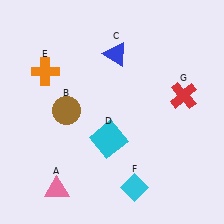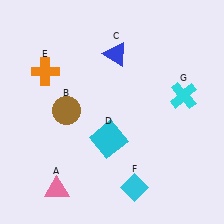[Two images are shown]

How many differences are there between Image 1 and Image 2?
There is 1 difference between the two images.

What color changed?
The cross (G) changed from red in Image 1 to cyan in Image 2.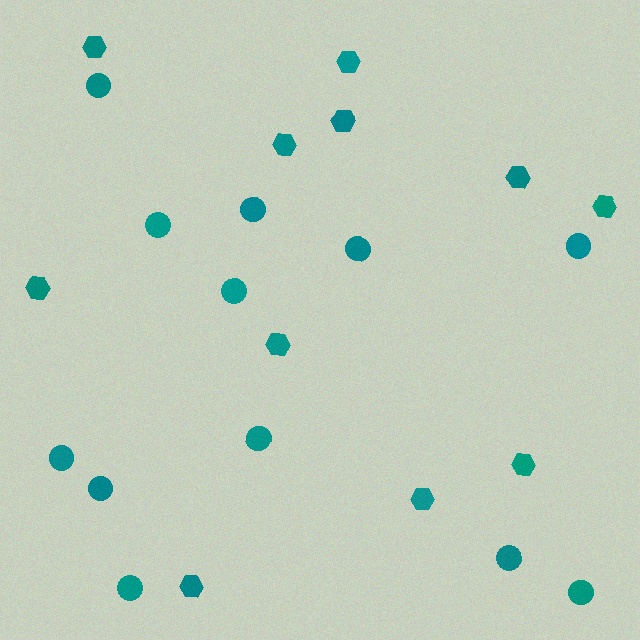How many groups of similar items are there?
There are 2 groups: one group of circles (12) and one group of hexagons (11).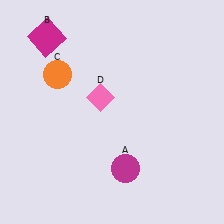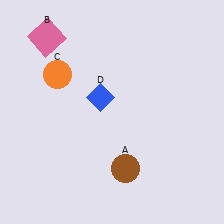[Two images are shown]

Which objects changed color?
A changed from magenta to brown. B changed from magenta to pink. D changed from pink to blue.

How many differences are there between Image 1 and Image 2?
There are 3 differences between the two images.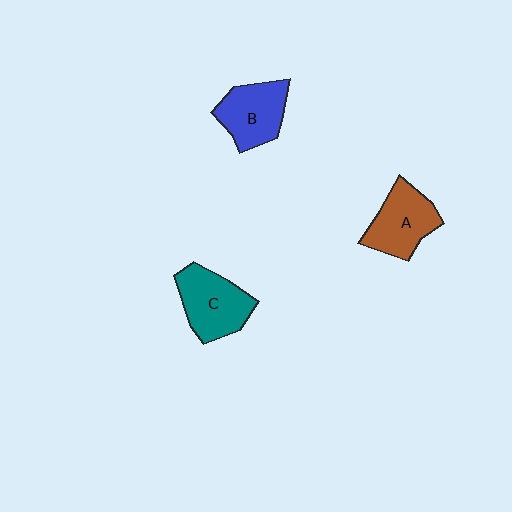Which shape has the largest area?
Shape C (teal).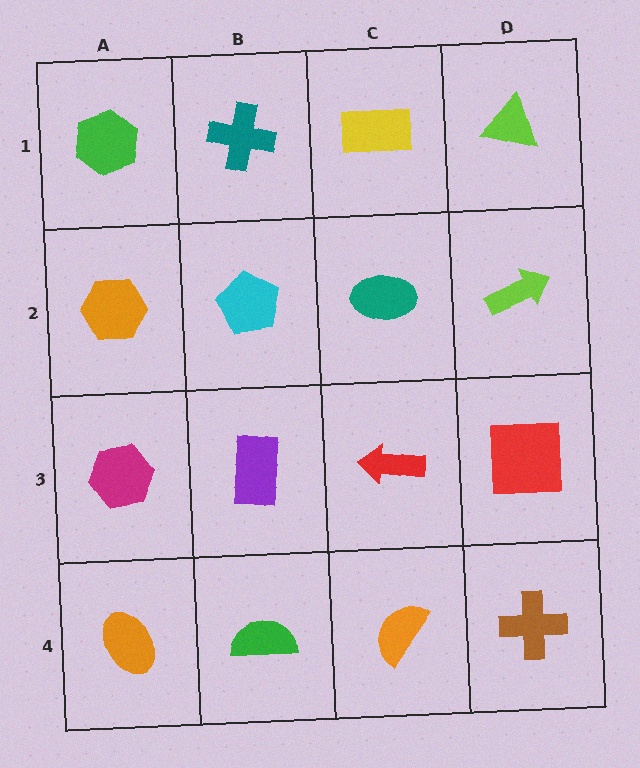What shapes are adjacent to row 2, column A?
A green hexagon (row 1, column A), a magenta hexagon (row 3, column A), a cyan pentagon (row 2, column B).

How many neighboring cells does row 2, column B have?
4.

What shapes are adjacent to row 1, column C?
A teal ellipse (row 2, column C), a teal cross (row 1, column B), a lime triangle (row 1, column D).